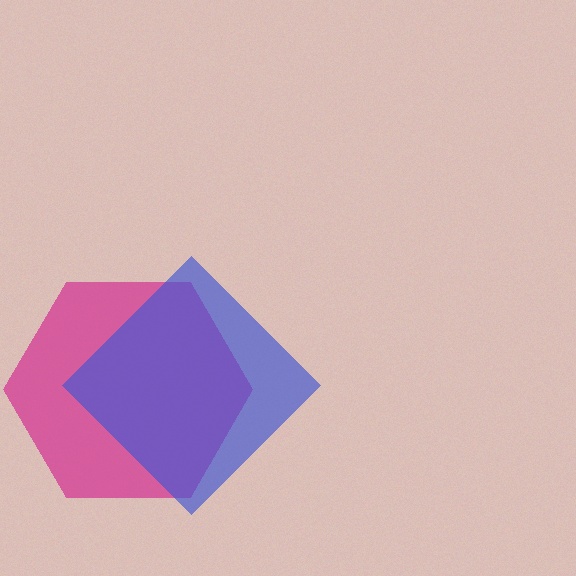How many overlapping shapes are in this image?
There are 2 overlapping shapes in the image.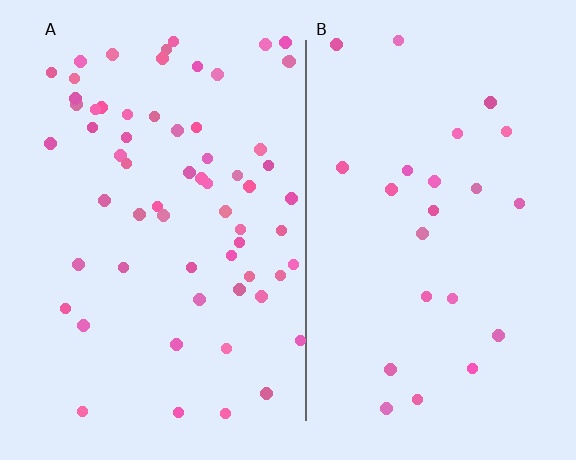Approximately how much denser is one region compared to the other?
Approximately 2.7× — region A over region B.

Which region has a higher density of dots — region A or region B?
A (the left).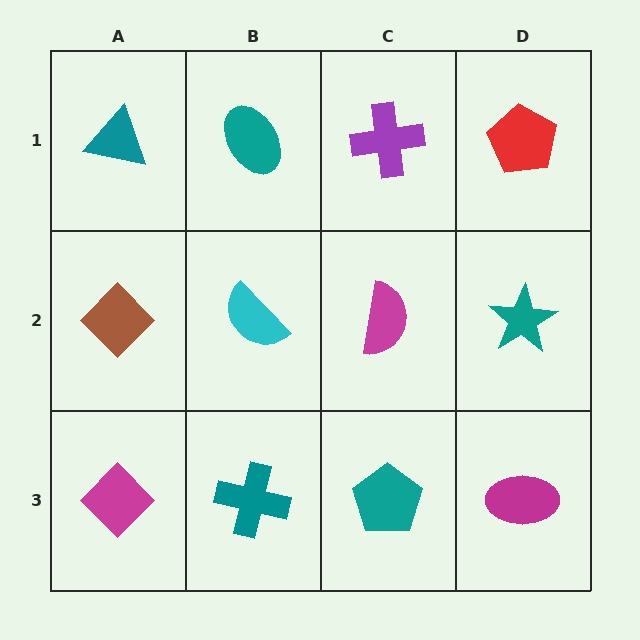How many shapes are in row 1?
4 shapes.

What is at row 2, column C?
A magenta semicircle.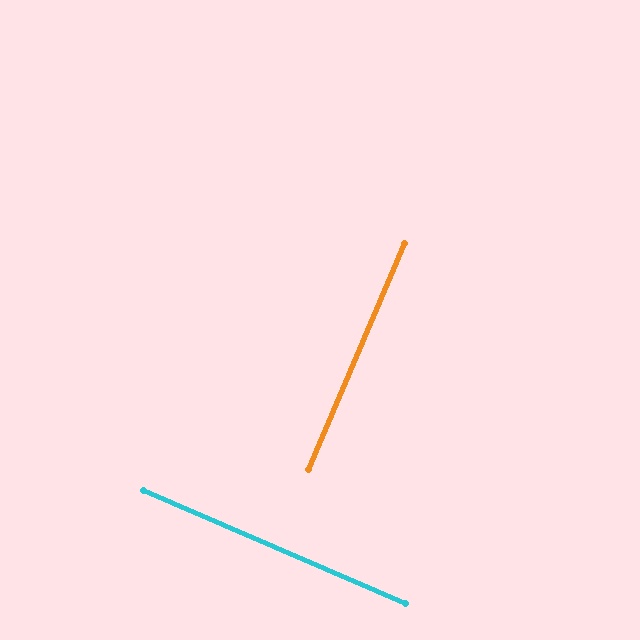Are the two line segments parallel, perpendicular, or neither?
Perpendicular — they meet at approximately 90°.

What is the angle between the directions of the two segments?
Approximately 90 degrees.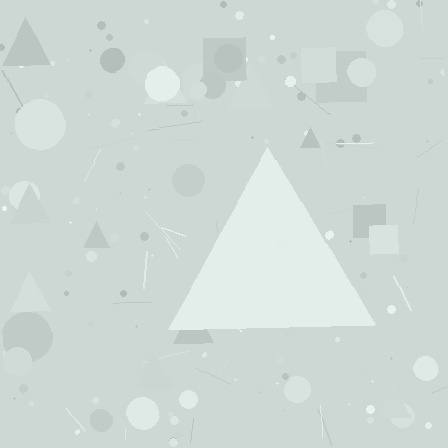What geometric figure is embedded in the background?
A triangle is embedded in the background.